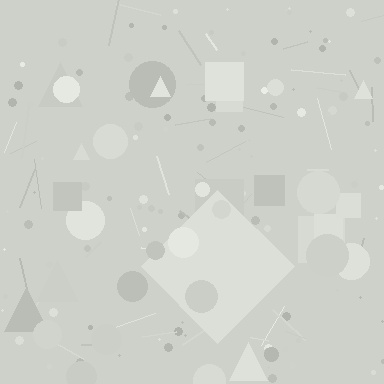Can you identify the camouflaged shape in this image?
The camouflaged shape is a diamond.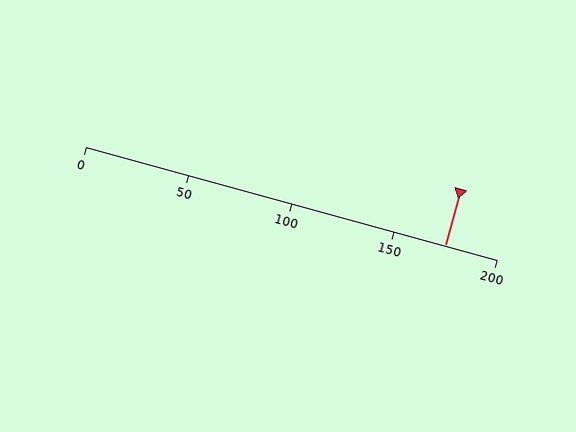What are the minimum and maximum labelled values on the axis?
The axis runs from 0 to 200.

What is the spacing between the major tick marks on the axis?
The major ticks are spaced 50 apart.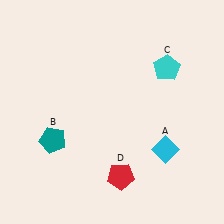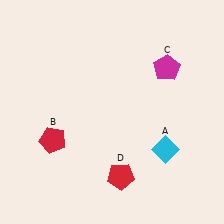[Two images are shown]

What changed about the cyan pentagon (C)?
In Image 1, C is cyan. In Image 2, it changed to magenta.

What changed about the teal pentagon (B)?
In Image 1, B is teal. In Image 2, it changed to red.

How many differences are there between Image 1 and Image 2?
There are 2 differences between the two images.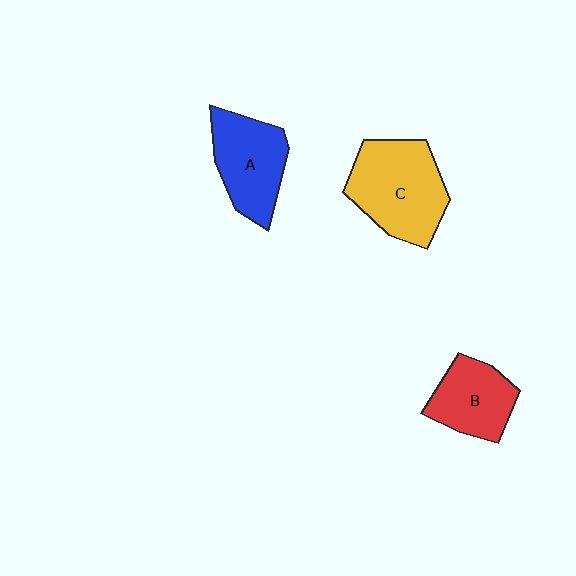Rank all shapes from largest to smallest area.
From largest to smallest: C (yellow), A (blue), B (red).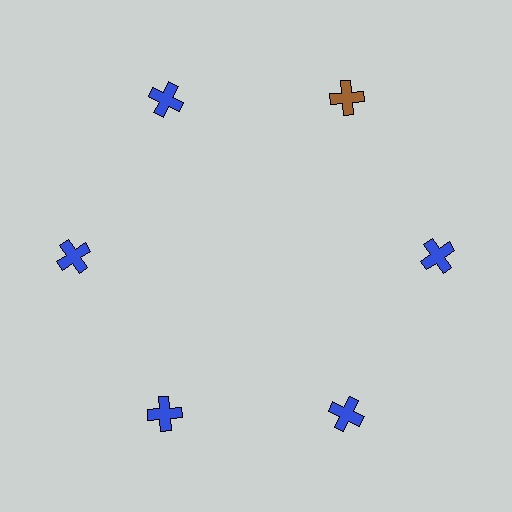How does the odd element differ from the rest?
It has a different color: brown instead of blue.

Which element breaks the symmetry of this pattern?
The brown cross at roughly the 1 o'clock position breaks the symmetry. All other shapes are blue crosses.